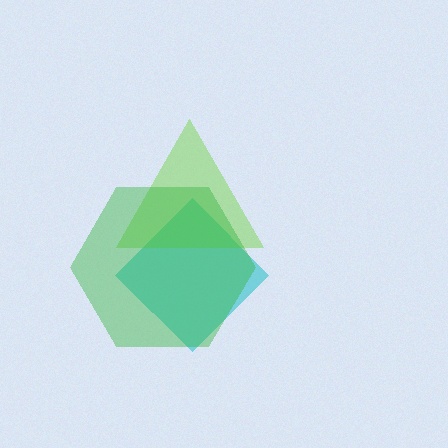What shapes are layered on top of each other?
The layered shapes are: a cyan diamond, a lime triangle, a green hexagon.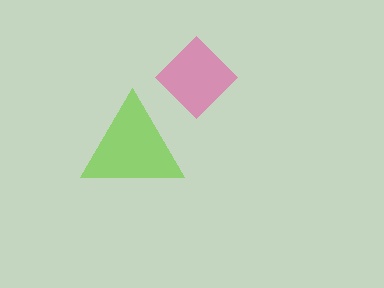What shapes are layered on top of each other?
The layered shapes are: a pink diamond, a lime triangle.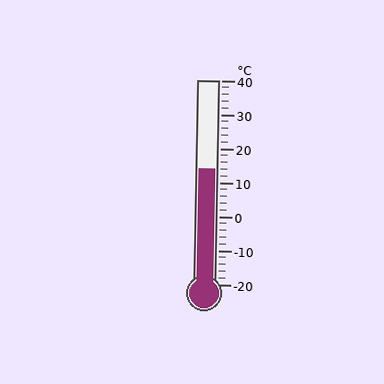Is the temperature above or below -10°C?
The temperature is above -10°C.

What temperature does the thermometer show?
The thermometer shows approximately 14°C.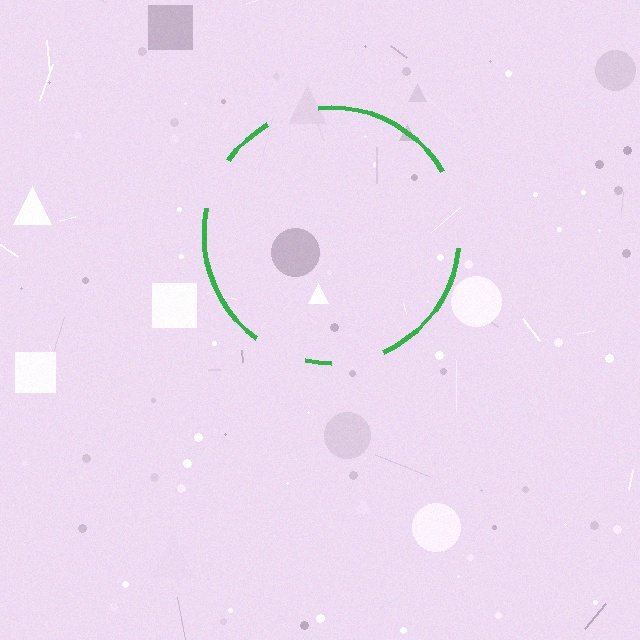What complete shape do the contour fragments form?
The contour fragments form a circle.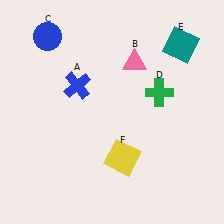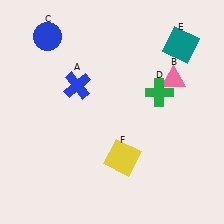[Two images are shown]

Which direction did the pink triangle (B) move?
The pink triangle (B) moved right.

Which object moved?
The pink triangle (B) moved right.